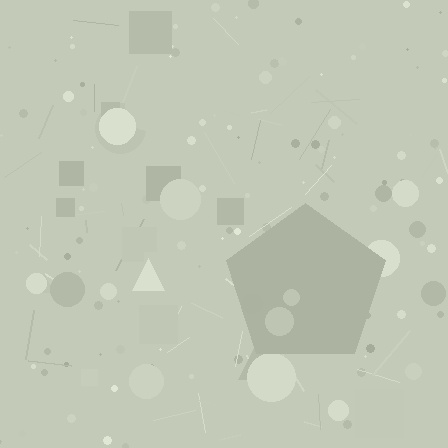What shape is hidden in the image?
A pentagon is hidden in the image.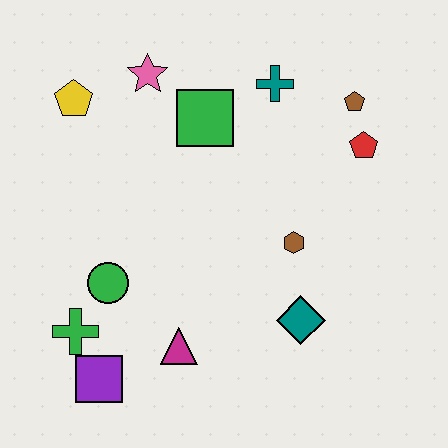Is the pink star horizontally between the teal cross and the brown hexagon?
No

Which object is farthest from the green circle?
The brown pentagon is farthest from the green circle.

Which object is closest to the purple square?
The green cross is closest to the purple square.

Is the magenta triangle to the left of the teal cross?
Yes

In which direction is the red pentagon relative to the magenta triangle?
The red pentagon is above the magenta triangle.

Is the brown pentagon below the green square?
No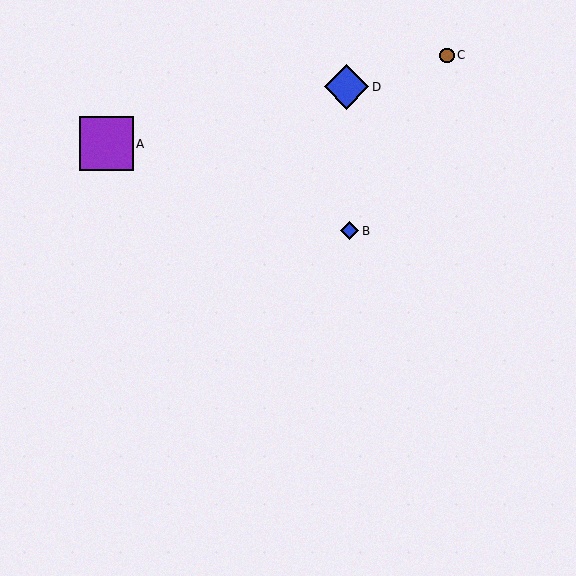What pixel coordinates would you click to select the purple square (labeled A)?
Click at (106, 144) to select the purple square A.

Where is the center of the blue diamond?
The center of the blue diamond is at (349, 231).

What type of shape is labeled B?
Shape B is a blue diamond.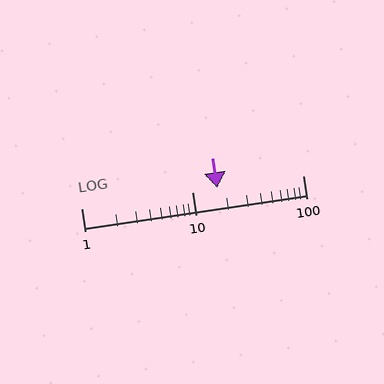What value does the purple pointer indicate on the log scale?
The pointer indicates approximately 17.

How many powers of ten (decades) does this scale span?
The scale spans 2 decades, from 1 to 100.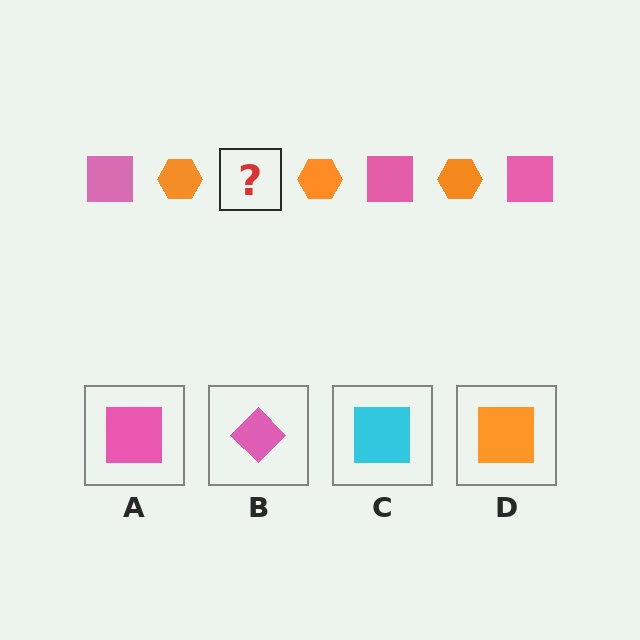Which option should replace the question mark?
Option A.